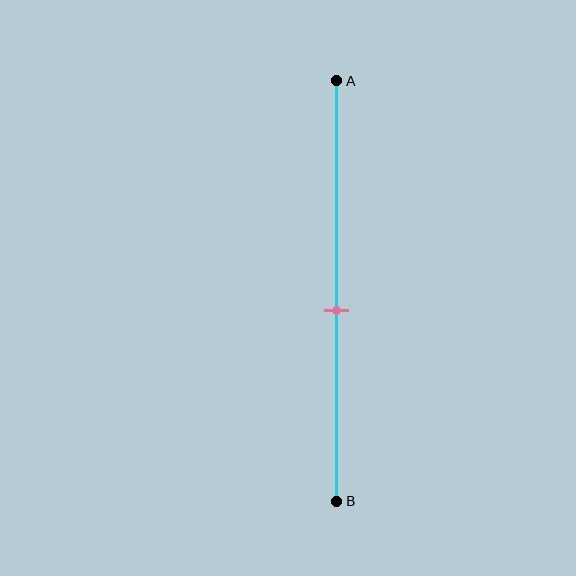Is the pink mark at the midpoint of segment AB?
No, the mark is at about 55% from A, not at the 50% midpoint.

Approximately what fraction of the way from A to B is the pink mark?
The pink mark is approximately 55% of the way from A to B.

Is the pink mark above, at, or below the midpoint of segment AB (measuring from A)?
The pink mark is below the midpoint of segment AB.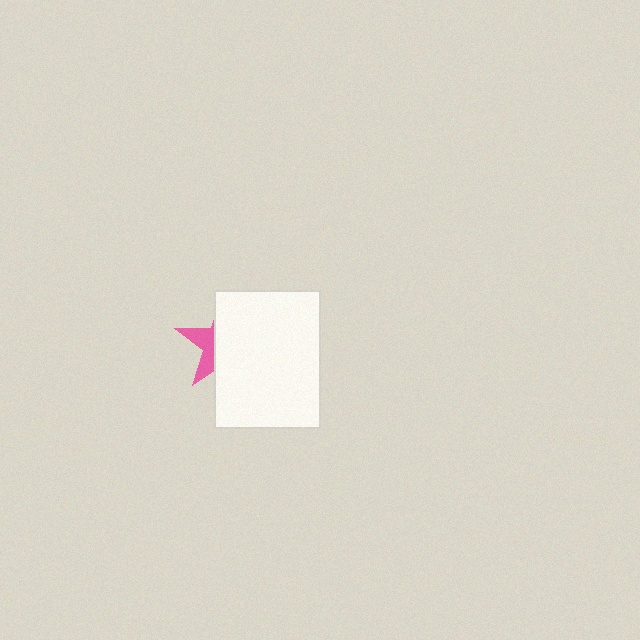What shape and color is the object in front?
The object in front is a white rectangle.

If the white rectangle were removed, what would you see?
You would see the complete pink star.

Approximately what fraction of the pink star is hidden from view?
Roughly 69% of the pink star is hidden behind the white rectangle.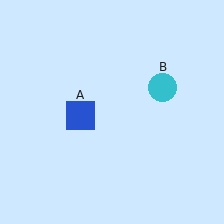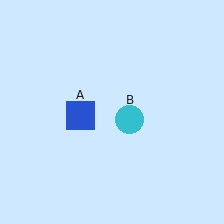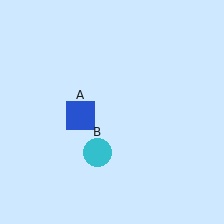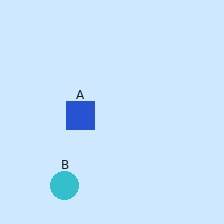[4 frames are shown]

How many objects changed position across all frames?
1 object changed position: cyan circle (object B).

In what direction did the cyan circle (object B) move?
The cyan circle (object B) moved down and to the left.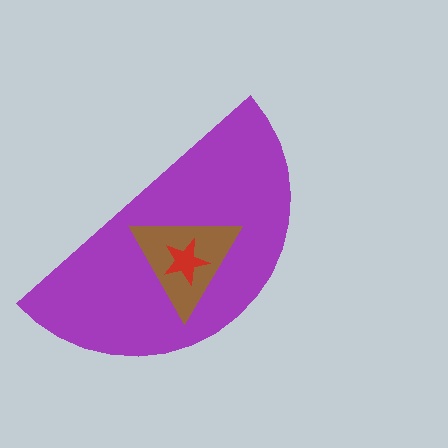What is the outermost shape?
The purple semicircle.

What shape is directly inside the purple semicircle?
The brown triangle.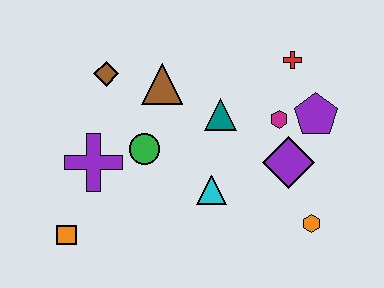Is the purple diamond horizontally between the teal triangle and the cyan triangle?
No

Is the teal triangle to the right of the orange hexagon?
No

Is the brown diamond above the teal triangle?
Yes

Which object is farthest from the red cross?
The orange square is farthest from the red cross.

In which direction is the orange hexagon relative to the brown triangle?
The orange hexagon is to the right of the brown triangle.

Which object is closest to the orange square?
The purple cross is closest to the orange square.